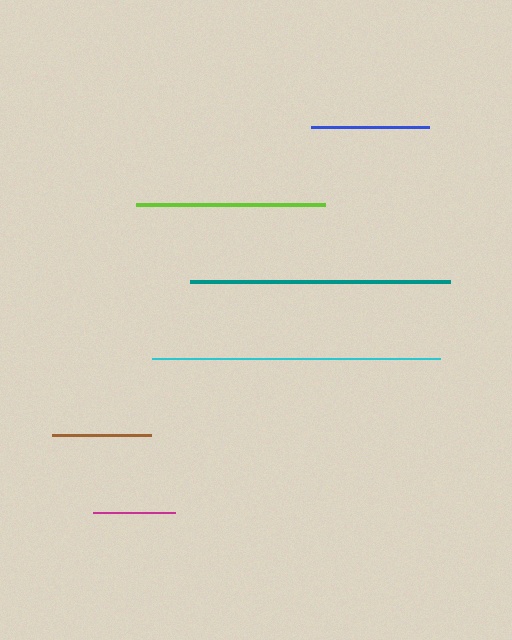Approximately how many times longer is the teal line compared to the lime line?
The teal line is approximately 1.4 times the length of the lime line.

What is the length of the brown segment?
The brown segment is approximately 98 pixels long.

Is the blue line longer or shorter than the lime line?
The lime line is longer than the blue line.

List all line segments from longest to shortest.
From longest to shortest: cyan, teal, lime, blue, brown, magenta.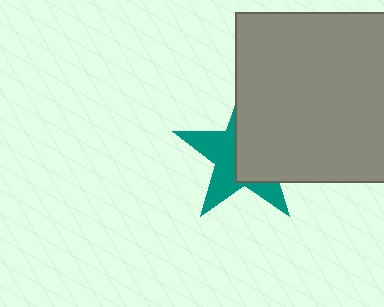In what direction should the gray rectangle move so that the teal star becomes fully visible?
The gray rectangle should move right. That is the shortest direction to clear the overlap and leave the teal star fully visible.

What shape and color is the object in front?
The object in front is a gray rectangle.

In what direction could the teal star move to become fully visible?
The teal star could move left. That would shift it out from behind the gray rectangle entirely.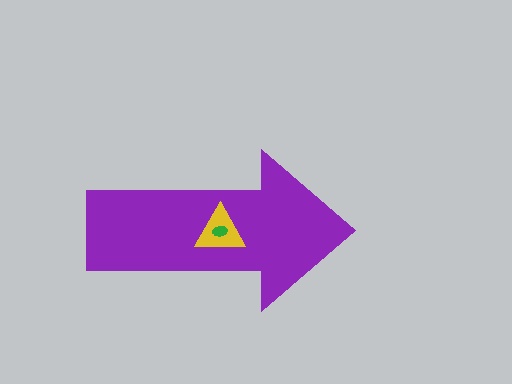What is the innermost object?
The green ellipse.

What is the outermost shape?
The purple arrow.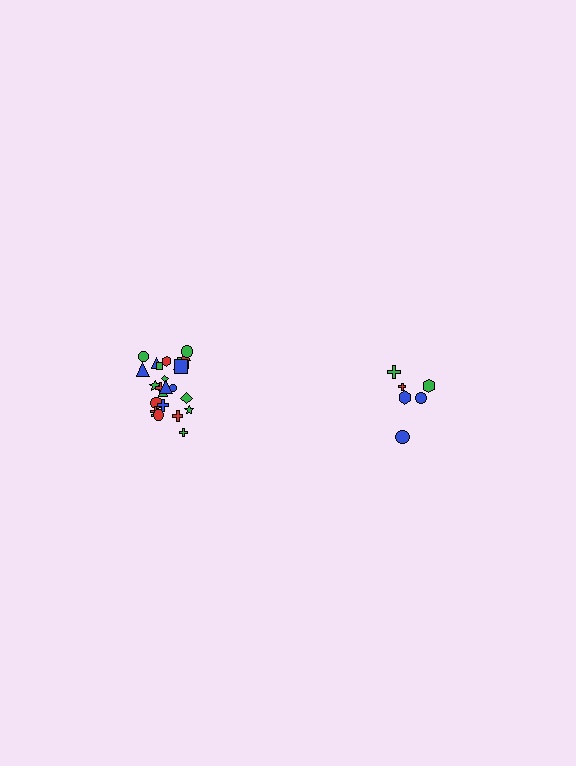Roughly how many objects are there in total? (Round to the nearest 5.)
Roughly 30 objects in total.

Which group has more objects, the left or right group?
The left group.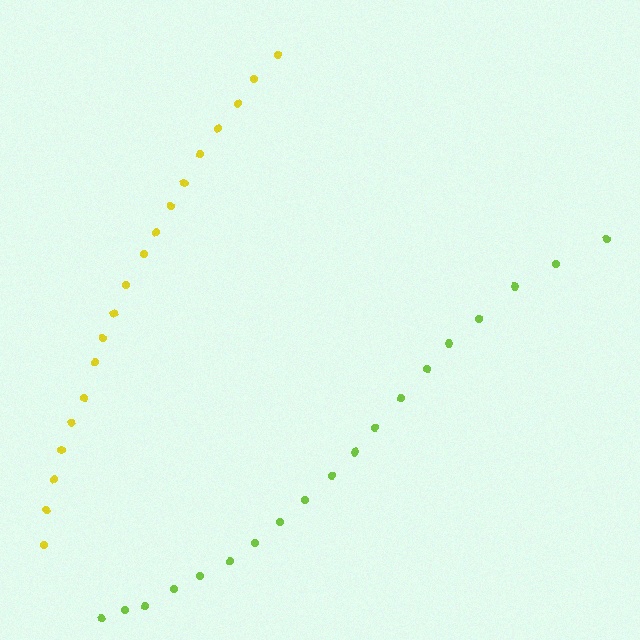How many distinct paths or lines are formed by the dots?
There are 2 distinct paths.